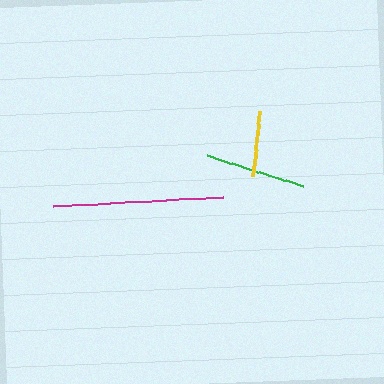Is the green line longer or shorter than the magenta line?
The magenta line is longer than the green line.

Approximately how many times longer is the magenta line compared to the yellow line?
The magenta line is approximately 2.7 times the length of the yellow line.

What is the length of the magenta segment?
The magenta segment is approximately 171 pixels long.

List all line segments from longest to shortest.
From longest to shortest: magenta, green, yellow.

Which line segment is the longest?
The magenta line is the longest at approximately 171 pixels.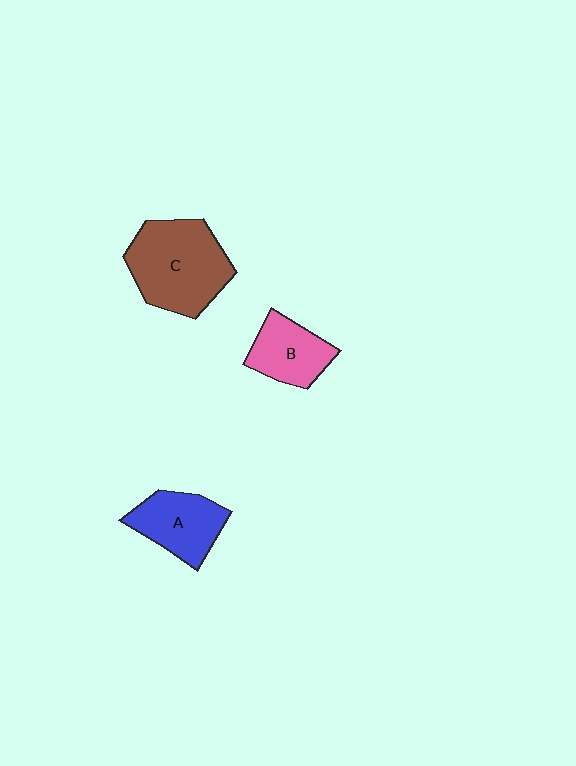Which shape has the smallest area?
Shape B (pink).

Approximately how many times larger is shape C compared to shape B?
Approximately 1.8 times.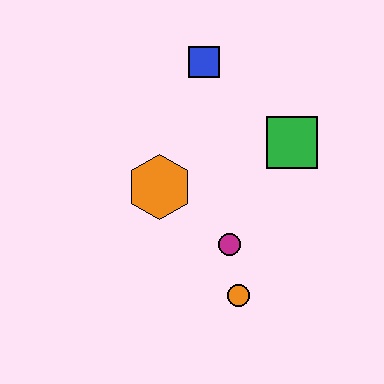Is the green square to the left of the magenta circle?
No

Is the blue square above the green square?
Yes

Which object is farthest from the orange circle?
The blue square is farthest from the orange circle.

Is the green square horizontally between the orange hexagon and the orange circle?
No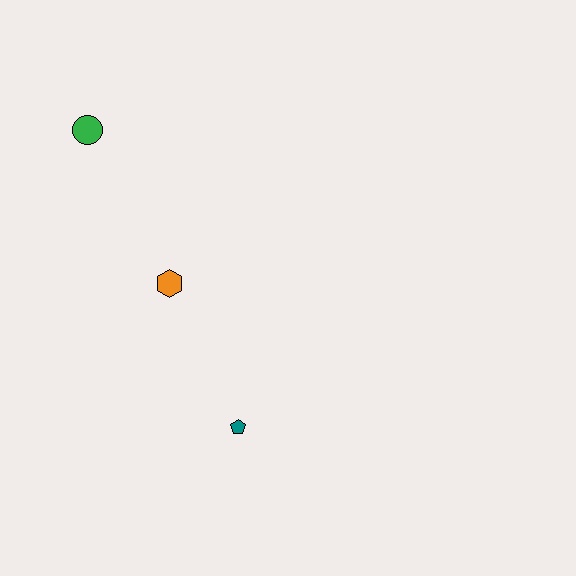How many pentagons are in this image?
There is 1 pentagon.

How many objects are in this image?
There are 3 objects.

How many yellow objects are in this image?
There are no yellow objects.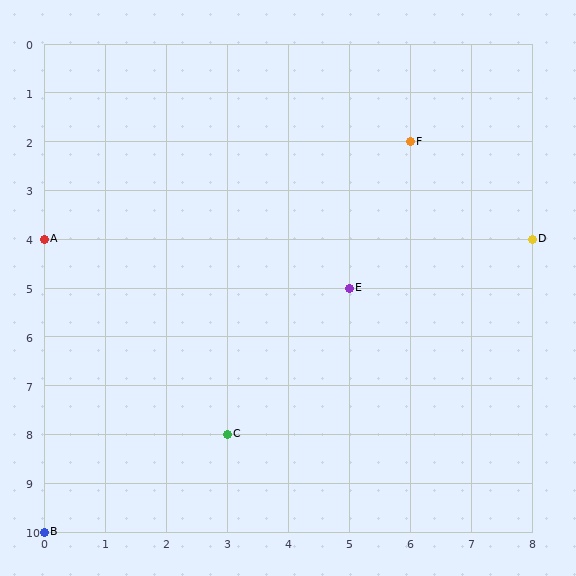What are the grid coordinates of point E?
Point E is at grid coordinates (5, 5).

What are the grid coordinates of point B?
Point B is at grid coordinates (0, 10).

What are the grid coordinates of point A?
Point A is at grid coordinates (0, 4).